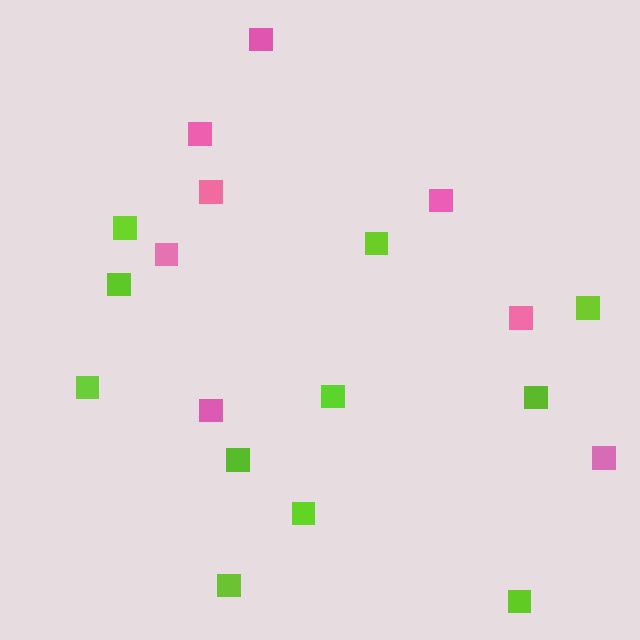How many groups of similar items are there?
There are 2 groups: one group of pink squares (8) and one group of lime squares (11).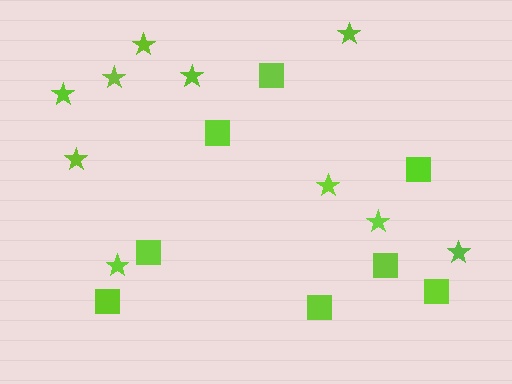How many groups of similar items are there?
There are 2 groups: one group of stars (10) and one group of squares (8).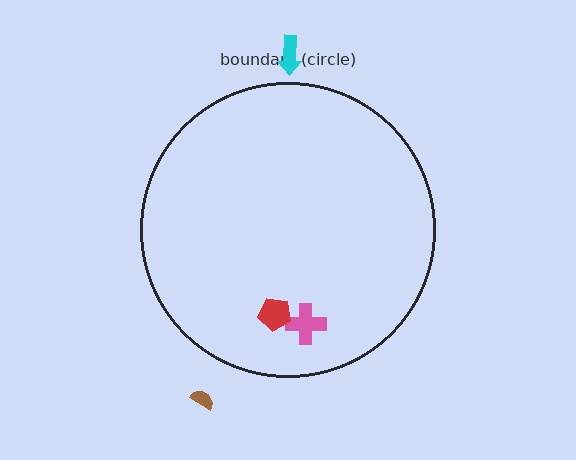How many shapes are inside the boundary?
2 inside, 2 outside.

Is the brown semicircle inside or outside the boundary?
Outside.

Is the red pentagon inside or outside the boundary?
Inside.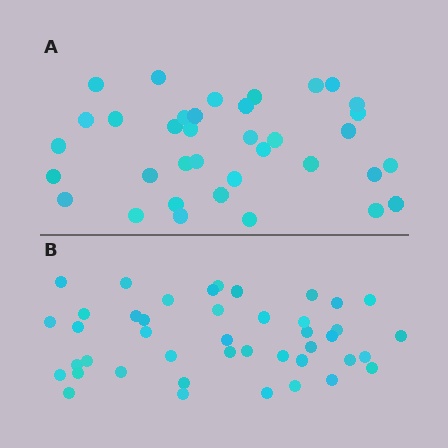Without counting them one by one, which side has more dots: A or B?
Region B (the bottom region) has more dots.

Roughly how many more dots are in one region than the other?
Region B has roughly 8 or so more dots than region A.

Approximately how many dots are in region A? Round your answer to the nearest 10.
About 40 dots. (The exact count is 36, which rounds to 40.)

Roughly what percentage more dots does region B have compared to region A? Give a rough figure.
About 20% more.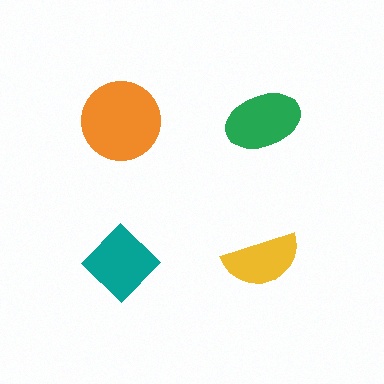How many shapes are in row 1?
2 shapes.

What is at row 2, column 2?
A yellow semicircle.